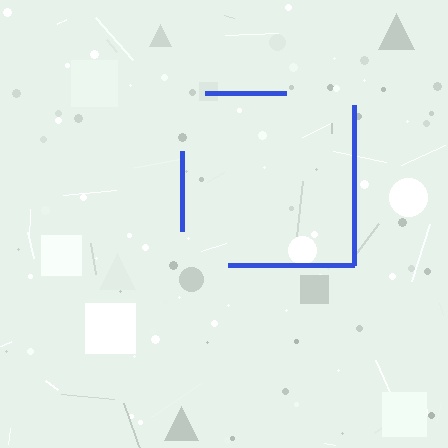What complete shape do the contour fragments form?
The contour fragments form a square.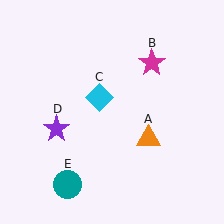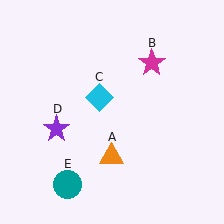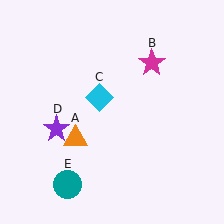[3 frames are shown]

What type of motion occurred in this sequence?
The orange triangle (object A) rotated clockwise around the center of the scene.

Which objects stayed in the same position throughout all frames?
Magenta star (object B) and cyan diamond (object C) and purple star (object D) and teal circle (object E) remained stationary.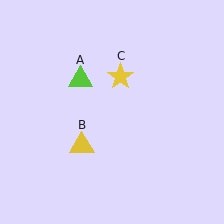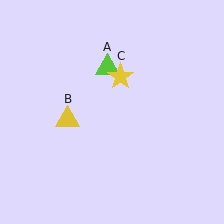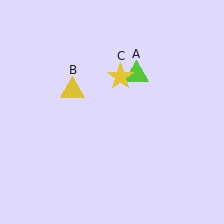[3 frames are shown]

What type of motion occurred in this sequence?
The lime triangle (object A), yellow triangle (object B) rotated clockwise around the center of the scene.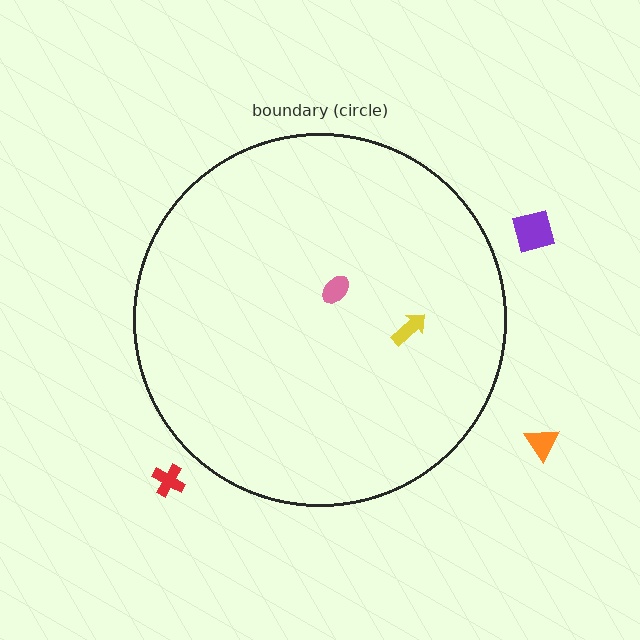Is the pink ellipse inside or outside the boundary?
Inside.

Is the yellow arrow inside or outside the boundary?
Inside.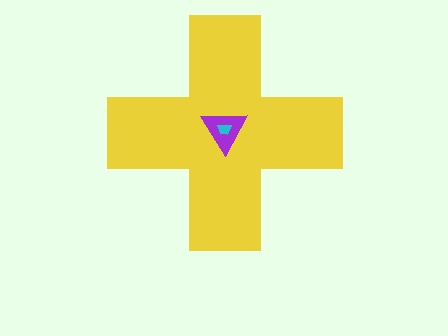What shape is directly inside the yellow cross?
The purple triangle.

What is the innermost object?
The cyan trapezoid.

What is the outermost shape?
The yellow cross.